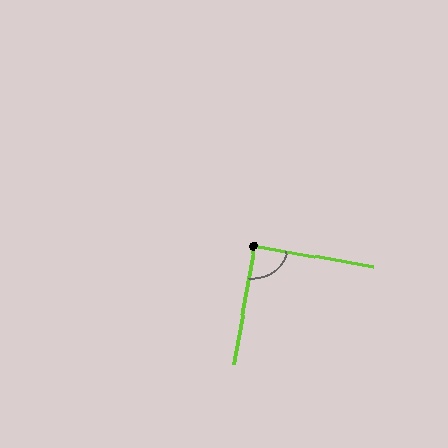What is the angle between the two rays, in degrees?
Approximately 90 degrees.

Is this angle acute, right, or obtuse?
It is approximately a right angle.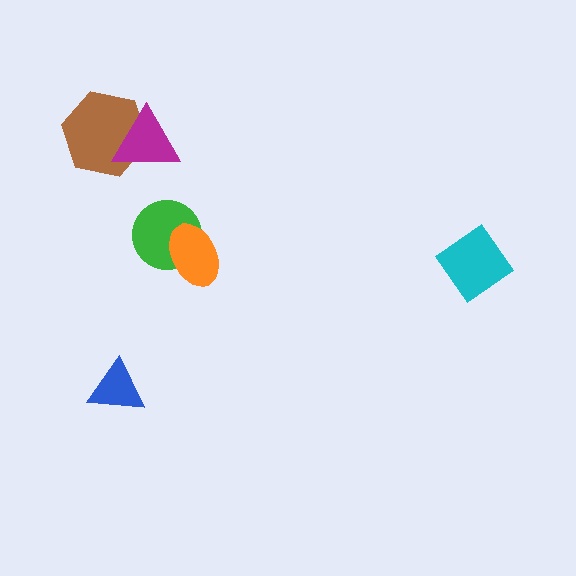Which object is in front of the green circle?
The orange ellipse is in front of the green circle.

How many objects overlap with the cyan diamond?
0 objects overlap with the cyan diamond.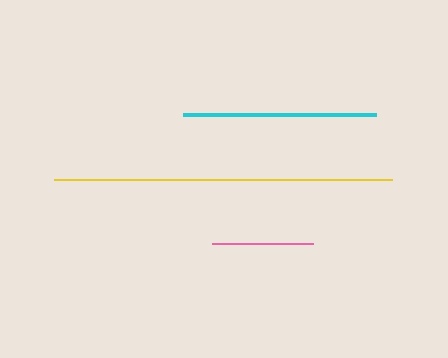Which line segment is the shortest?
The pink line is the shortest at approximately 101 pixels.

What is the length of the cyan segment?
The cyan segment is approximately 193 pixels long.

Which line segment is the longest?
The yellow line is the longest at approximately 338 pixels.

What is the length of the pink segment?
The pink segment is approximately 101 pixels long.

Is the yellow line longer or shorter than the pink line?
The yellow line is longer than the pink line.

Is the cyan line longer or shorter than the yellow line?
The yellow line is longer than the cyan line.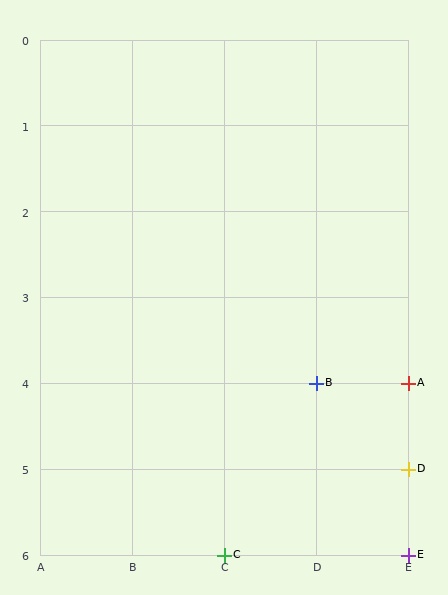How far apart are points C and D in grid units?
Points C and D are 2 columns and 1 row apart (about 2.2 grid units diagonally).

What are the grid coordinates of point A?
Point A is at grid coordinates (E, 4).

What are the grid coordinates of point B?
Point B is at grid coordinates (D, 4).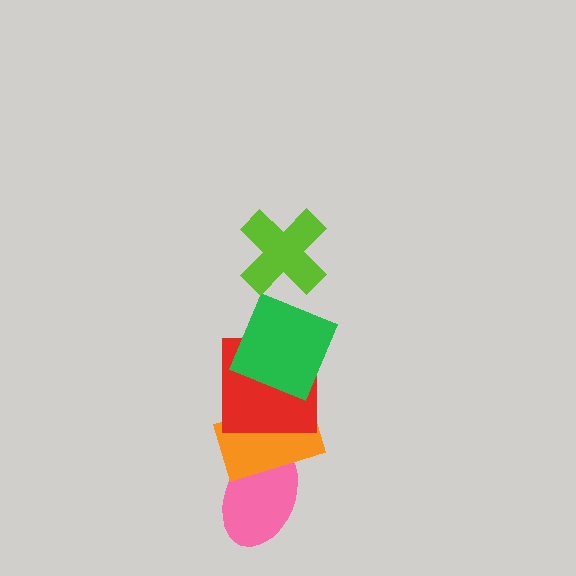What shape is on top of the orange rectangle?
The red square is on top of the orange rectangle.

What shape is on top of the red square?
The green square is on top of the red square.